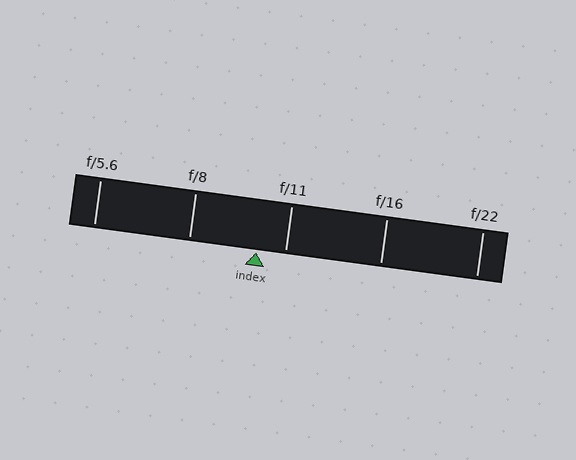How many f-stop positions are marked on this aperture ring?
There are 5 f-stop positions marked.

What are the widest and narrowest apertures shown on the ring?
The widest aperture shown is f/5.6 and the narrowest is f/22.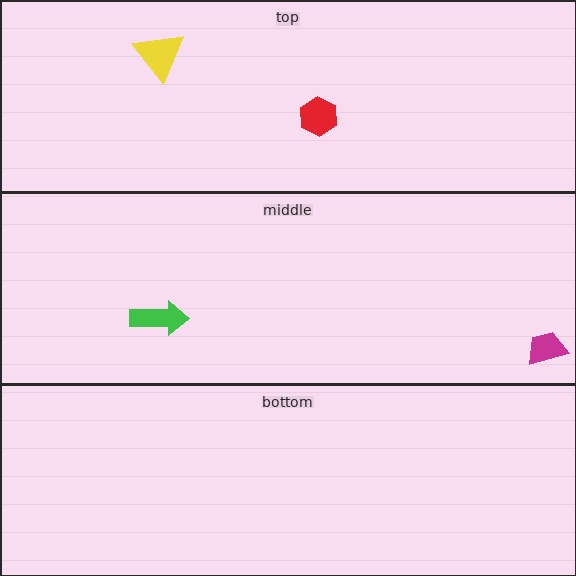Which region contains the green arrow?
The middle region.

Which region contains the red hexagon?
The top region.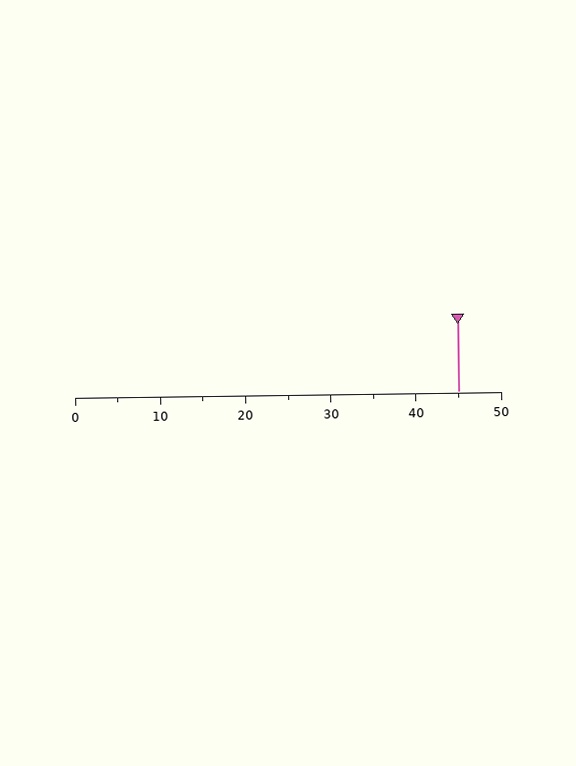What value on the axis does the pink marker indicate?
The marker indicates approximately 45.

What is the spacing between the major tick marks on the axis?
The major ticks are spaced 10 apart.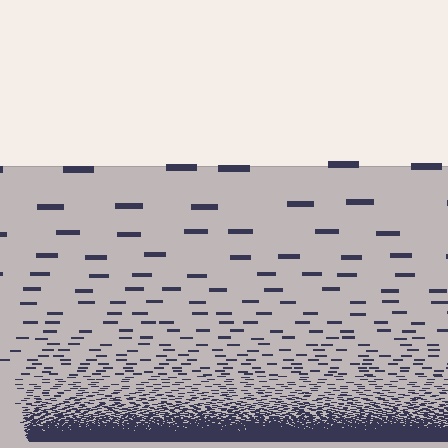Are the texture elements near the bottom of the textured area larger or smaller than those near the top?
Smaller. The gradient is inverted — elements near the bottom are smaller and denser.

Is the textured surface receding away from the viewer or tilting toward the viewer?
The surface appears to tilt toward the viewer. Texture elements get larger and sparser toward the top.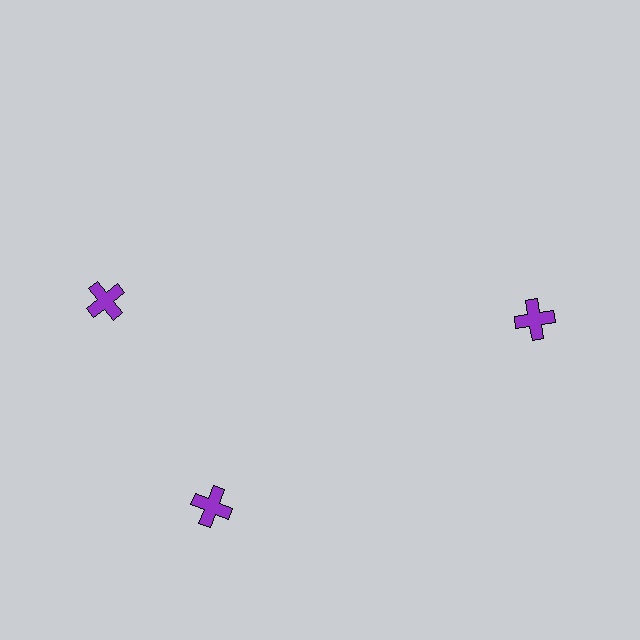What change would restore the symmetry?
The symmetry would be restored by rotating it back into even spacing with its neighbors so that all 3 crosses sit at equal angles and equal distance from the center.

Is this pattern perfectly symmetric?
No. The 3 purple crosses are arranged in a ring, but one element near the 11 o'clock position is rotated out of alignment along the ring, breaking the 3-fold rotational symmetry.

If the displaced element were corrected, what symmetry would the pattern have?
It would have 3-fold rotational symmetry — the pattern would map onto itself every 120 degrees.